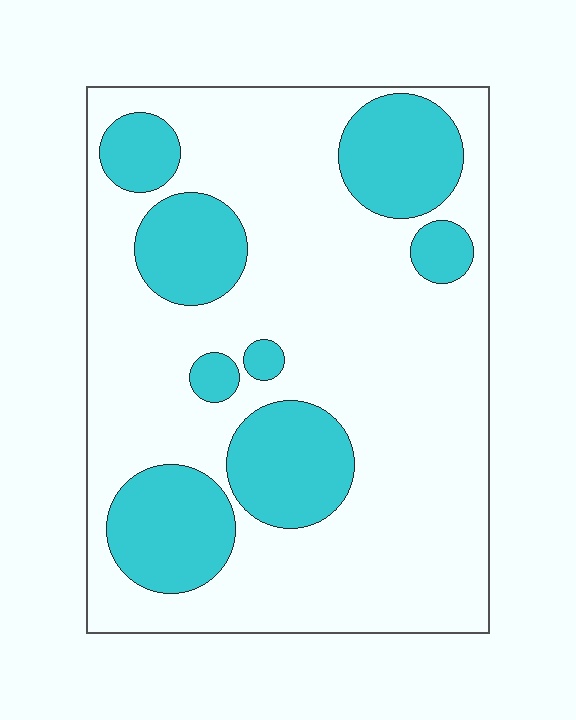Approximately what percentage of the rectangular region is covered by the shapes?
Approximately 25%.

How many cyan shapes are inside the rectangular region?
8.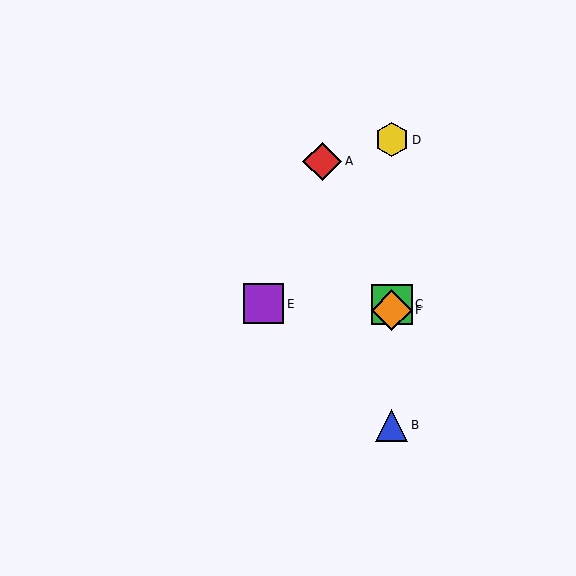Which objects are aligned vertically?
Objects B, C, D, F are aligned vertically.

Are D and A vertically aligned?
No, D is at x≈392 and A is at x≈322.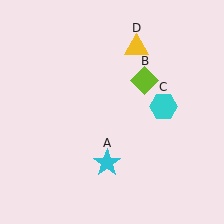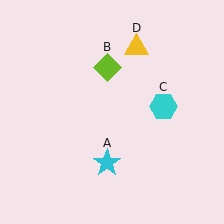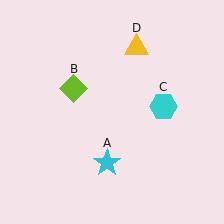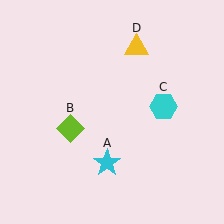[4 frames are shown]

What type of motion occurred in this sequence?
The lime diamond (object B) rotated counterclockwise around the center of the scene.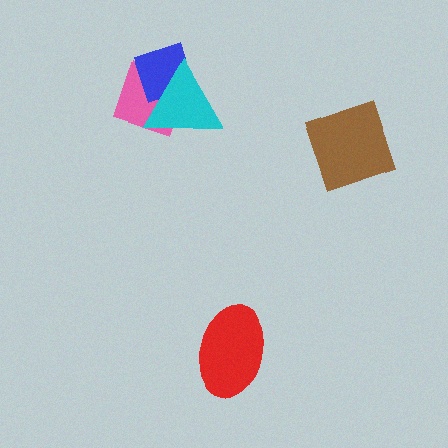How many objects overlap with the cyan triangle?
2 objects overlap with the cyan triangle.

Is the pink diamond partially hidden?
Yes, it is partially covered by another shape.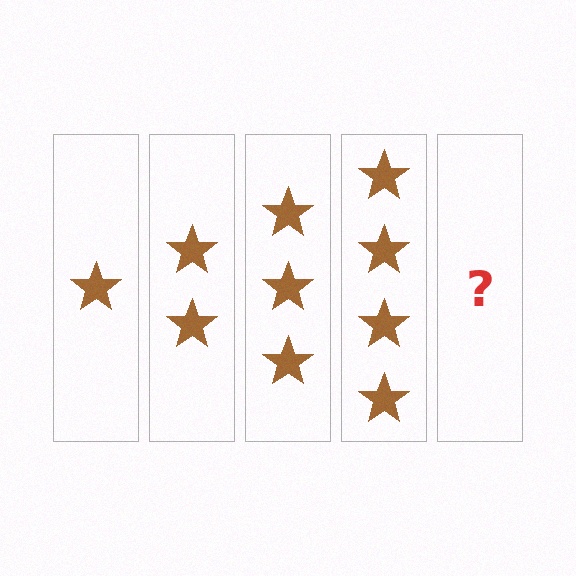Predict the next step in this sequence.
The next step is 5 stars.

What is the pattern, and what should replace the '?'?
The pattern is that each step adds one more star. The '?' should be 5 stars.